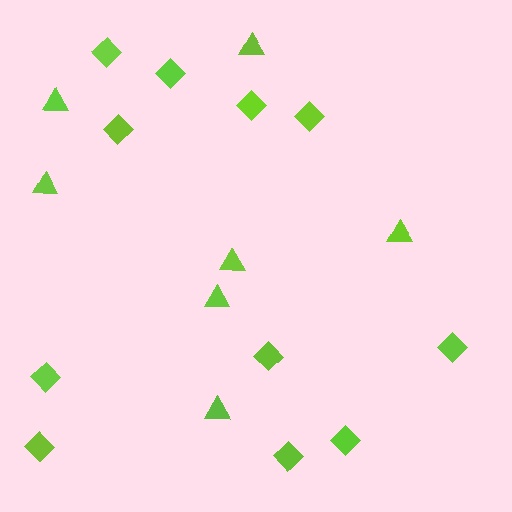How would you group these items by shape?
There are 2 groups: one group of diamonds (11) and one group of triangles (7).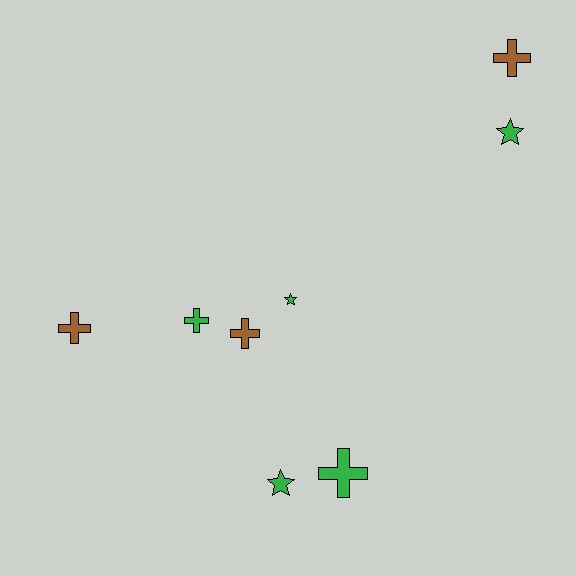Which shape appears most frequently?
Cross, with 5 objects.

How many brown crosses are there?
There are 3 brown crosses.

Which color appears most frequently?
Green, with 5 objects.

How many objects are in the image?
There are 8 objects.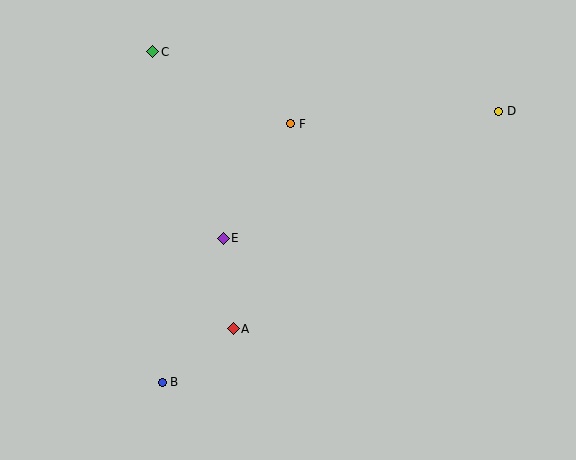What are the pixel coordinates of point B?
Point B is at (162, 382).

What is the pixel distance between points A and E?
The distance between A and E is 91 pixels.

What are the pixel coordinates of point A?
Point A is at (233, 329).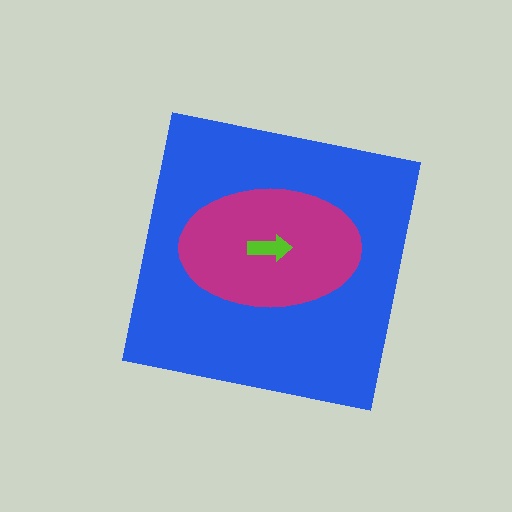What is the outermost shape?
The blue square.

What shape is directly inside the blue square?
The magenta ellipse.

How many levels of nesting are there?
3.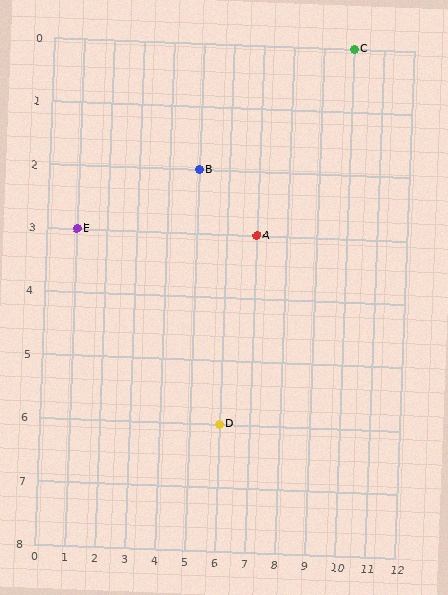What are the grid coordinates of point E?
Point E is at grid coordinates (1, 3).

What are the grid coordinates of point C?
Point C is at grid coordinates (10, 0).